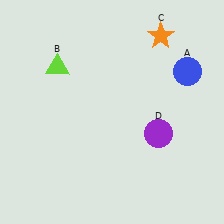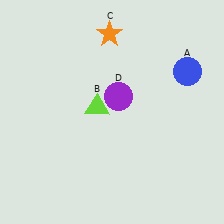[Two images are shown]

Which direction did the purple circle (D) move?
The purple circle (D) moved left.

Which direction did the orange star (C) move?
The orange star (C) moved left.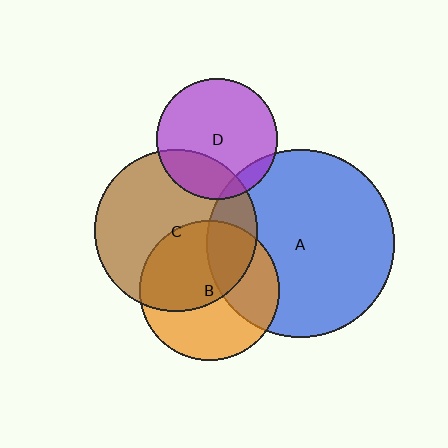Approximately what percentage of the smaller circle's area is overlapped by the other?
Approximately 35%.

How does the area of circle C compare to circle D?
Approximately 1.8 times.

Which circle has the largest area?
Circle A (blue).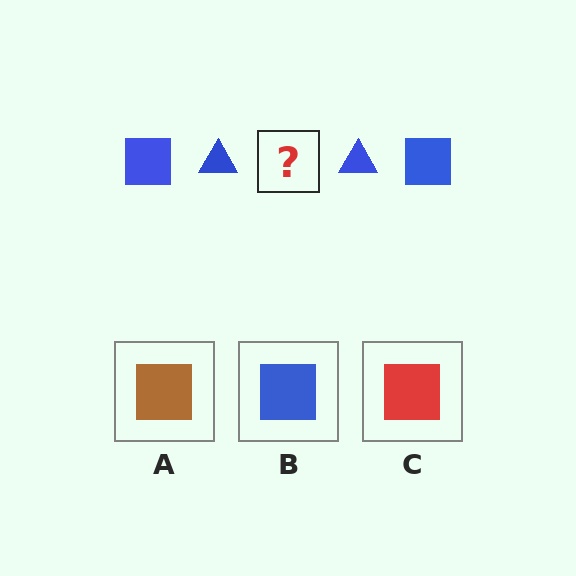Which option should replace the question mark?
Option B.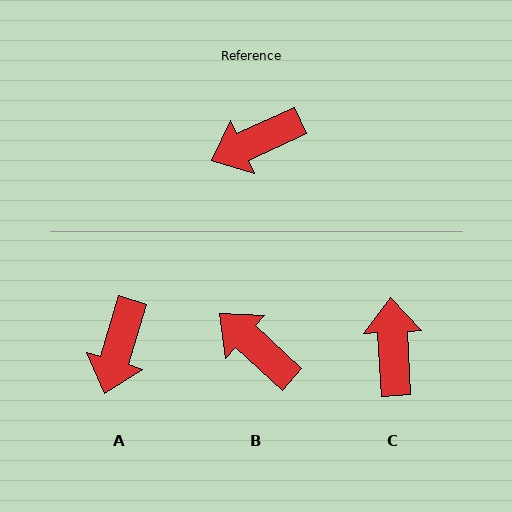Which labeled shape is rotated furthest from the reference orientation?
C, about 112 degrees away.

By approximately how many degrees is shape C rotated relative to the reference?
Approximately 112 degrees clockwise.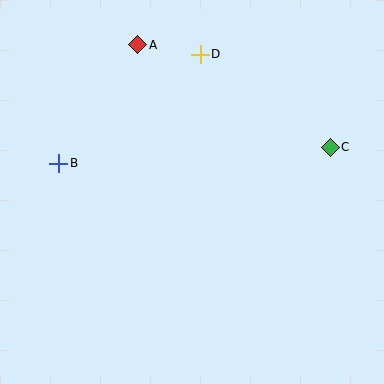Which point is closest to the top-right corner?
Point C is closest to the top-right corner.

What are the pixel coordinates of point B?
Point B is at (59, 163).